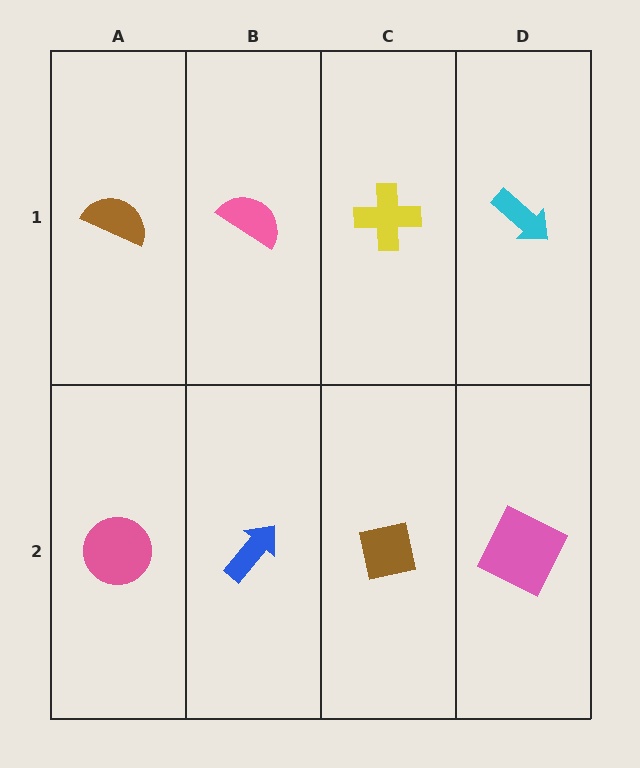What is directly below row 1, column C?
A brown square.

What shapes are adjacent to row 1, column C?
A brown square (row 2, column C), a pink semicircle (row 1, column B), a cyan arrow (row 1, column D).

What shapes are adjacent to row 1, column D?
A pink square (row 2, column D), a yellow cross (row 1, column C).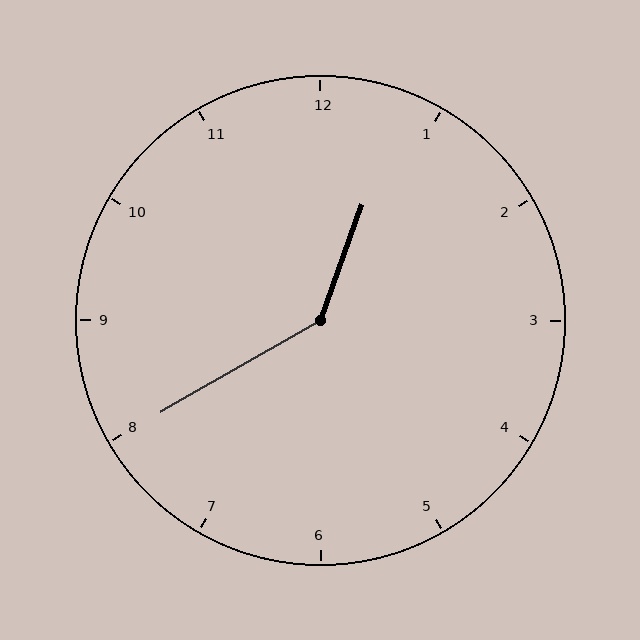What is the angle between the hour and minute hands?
Approximately 140 degrees.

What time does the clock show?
12:40.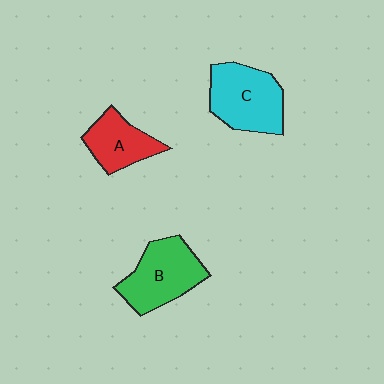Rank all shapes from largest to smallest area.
From largest to smallest: C (cyan), B (green), A (red).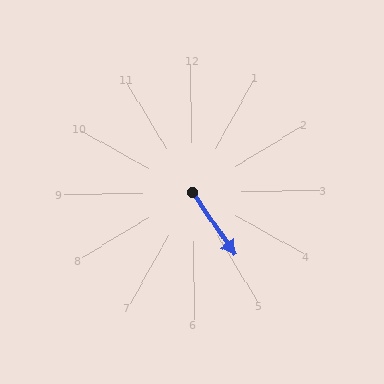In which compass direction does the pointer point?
Southeast.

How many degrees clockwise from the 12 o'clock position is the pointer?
Approximately 147 degrees.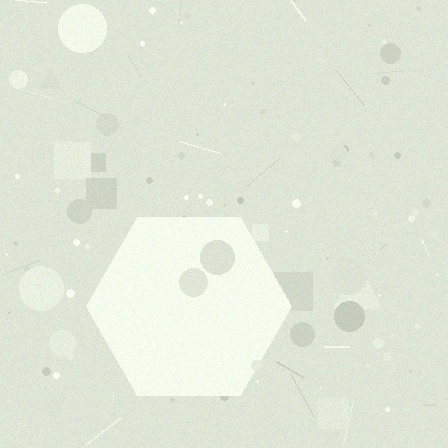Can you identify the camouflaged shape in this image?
The camouflaged shape is a hexagon.